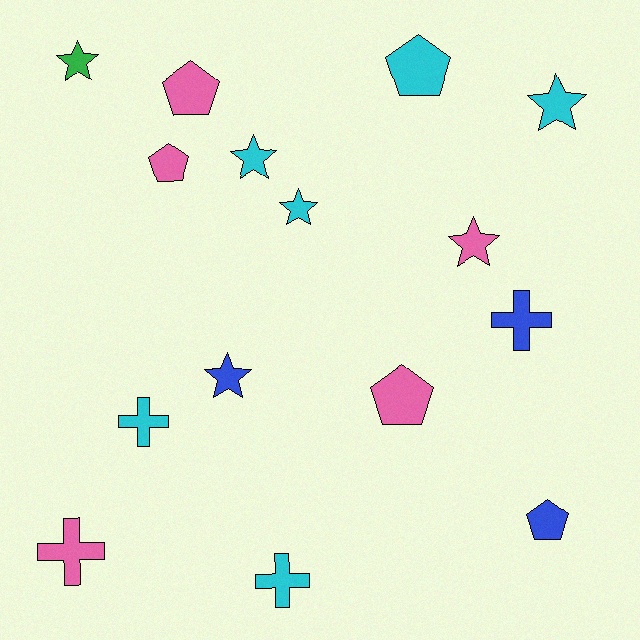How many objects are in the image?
There are 15 objects.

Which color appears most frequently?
Cyan, with 6 objects.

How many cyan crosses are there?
There are 2 cyan crosses.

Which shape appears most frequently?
Star, with 6 objects.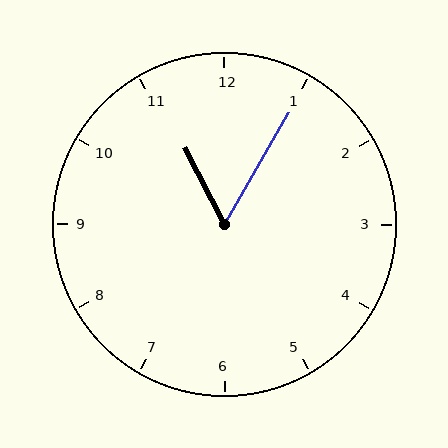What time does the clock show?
11:05.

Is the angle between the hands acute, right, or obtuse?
It is acute.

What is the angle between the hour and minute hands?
Approximately 58 degrees.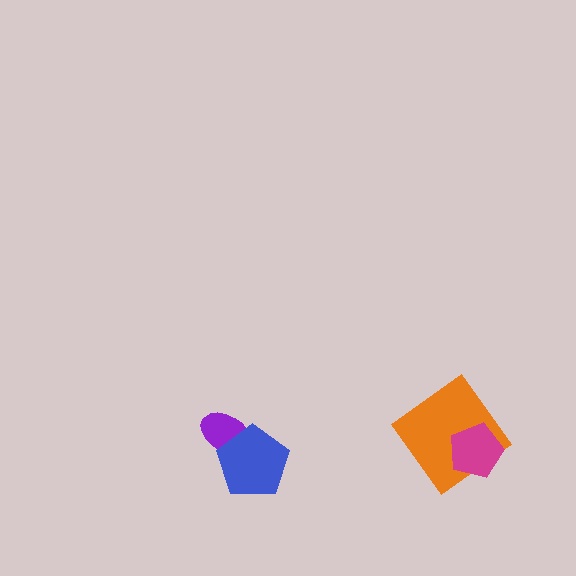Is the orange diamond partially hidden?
Yes, it is partially covered by another shape.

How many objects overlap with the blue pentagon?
1 object overlaps with the blue pentagon.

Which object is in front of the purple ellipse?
The blue pentagon is in front of the purple ellipse.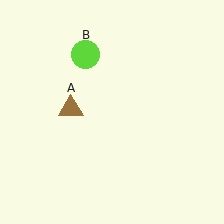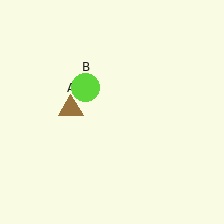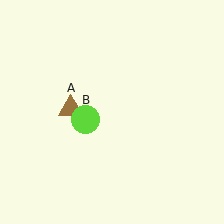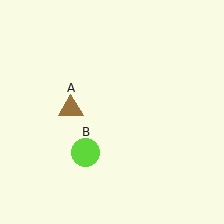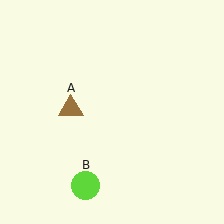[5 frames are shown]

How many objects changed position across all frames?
1 object changed position: lime circle (object B).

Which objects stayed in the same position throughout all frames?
Brown triangle (object A) remained stationary.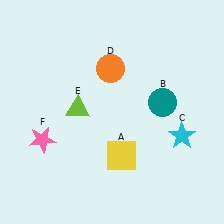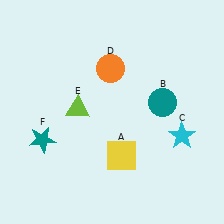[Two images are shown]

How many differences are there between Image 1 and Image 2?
There is 1 difference between the two images.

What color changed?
The star (F) changed from pink in Image 1 to teal in Image 2.